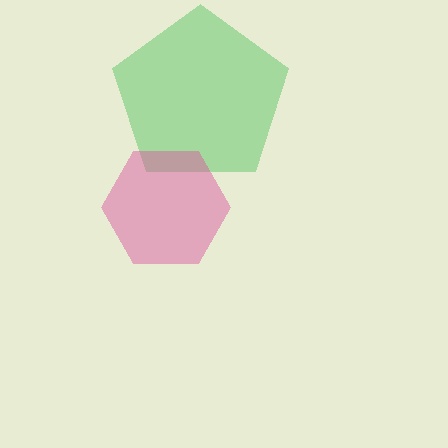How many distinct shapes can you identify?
There are 2 distinct shapes: a green pentagon, a pink hexagon.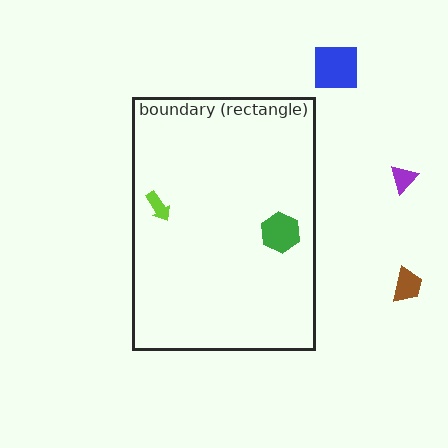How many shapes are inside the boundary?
2 inside, 3 outside.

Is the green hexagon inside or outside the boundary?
Inside.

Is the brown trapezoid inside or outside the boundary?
Outside.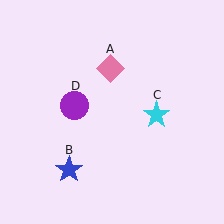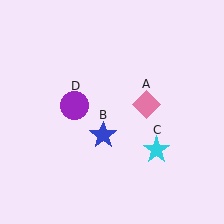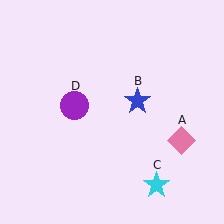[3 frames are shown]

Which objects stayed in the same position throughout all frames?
Purple circle (object D) remained stationary.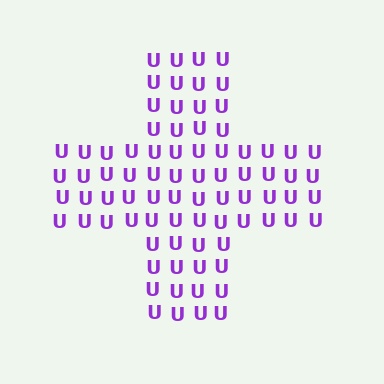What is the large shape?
The large shape is a cross.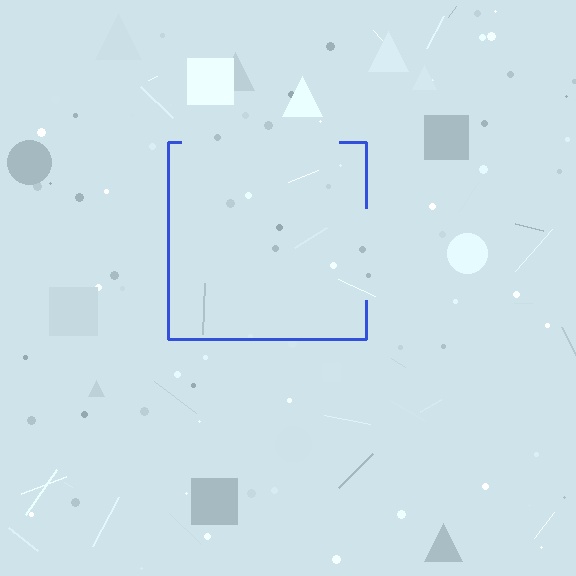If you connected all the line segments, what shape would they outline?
They would outline a square.